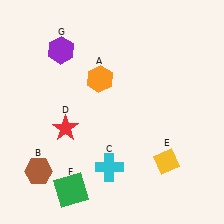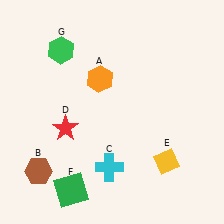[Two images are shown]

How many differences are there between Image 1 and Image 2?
There is 1 difference between the two images.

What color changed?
The hexagon (G) changed from purple in Image 1 to green in Image 2.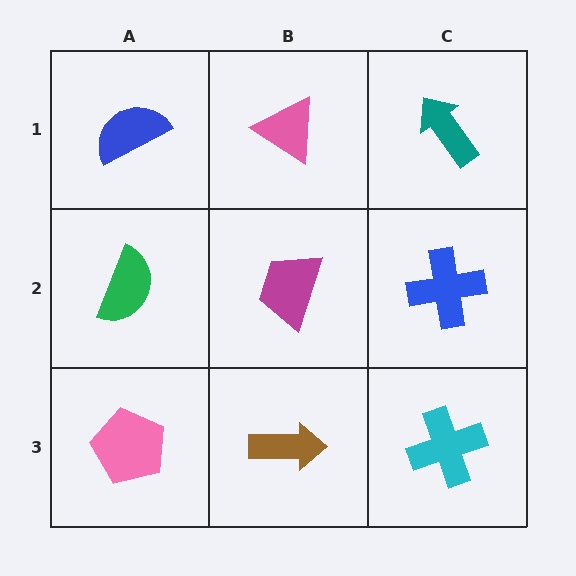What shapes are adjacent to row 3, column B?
A magenta trapezoid (row 2, column B), a pink pentagon (row 3, column A), a cyan cross (row 3, column C).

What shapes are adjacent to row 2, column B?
A pink triangle (row 1, column B), a brown arrow (row 3, column B), a green semicircle (row 2, column A), a blue cross (row 2, column C).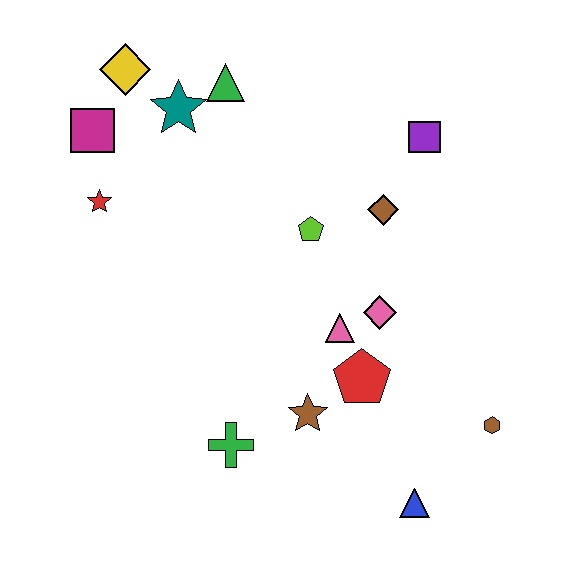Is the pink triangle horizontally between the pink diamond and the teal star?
Yes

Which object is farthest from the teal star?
The blue triangle is farthest from the teal star.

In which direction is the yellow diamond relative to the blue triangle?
The yellow diamond is above the blue triangle.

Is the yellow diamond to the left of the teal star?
Yes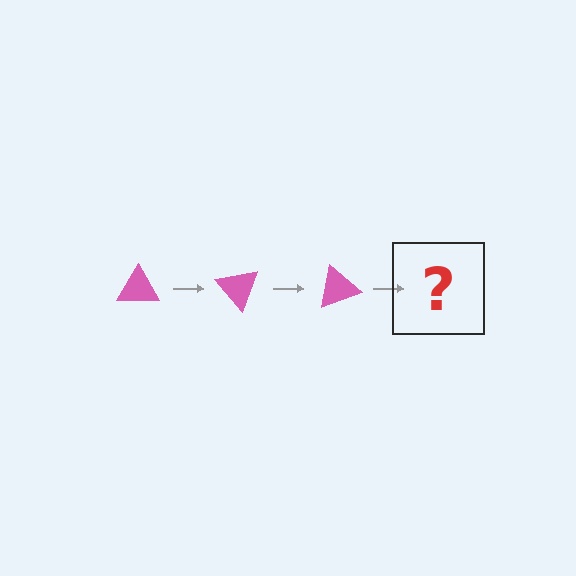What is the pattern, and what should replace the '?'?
The pattern is that the triangle rotates 50 degrees each step. The '?' should be a pink triangle rotated 150 degrees.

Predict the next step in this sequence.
The next step is a pink triangle rotated 150 degrees.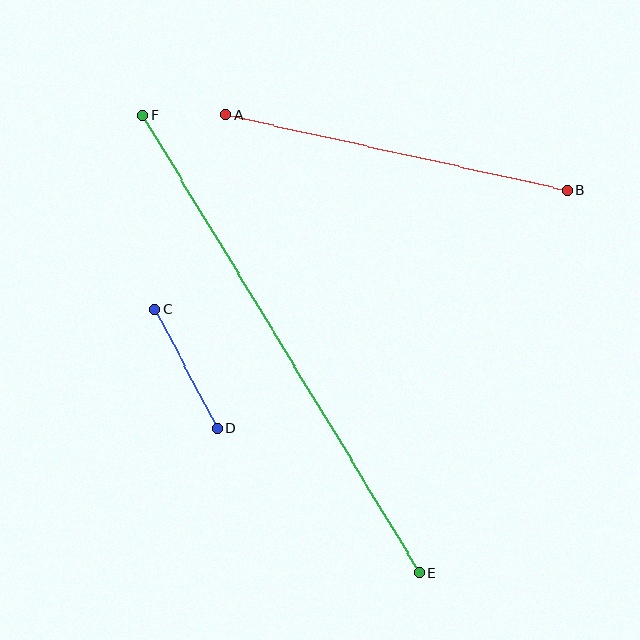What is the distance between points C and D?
The distance is approximately 134 pixels.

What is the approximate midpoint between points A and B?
The midpoint is at approximately (397, 152) pixels.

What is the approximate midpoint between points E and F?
The midpoint is at approximately (281, 344) pixels.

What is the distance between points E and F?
The distance is approximately 535 pixels.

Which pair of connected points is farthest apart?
Points E and F are farthest apart.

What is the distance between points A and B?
The distance is approximately 350 pixels.